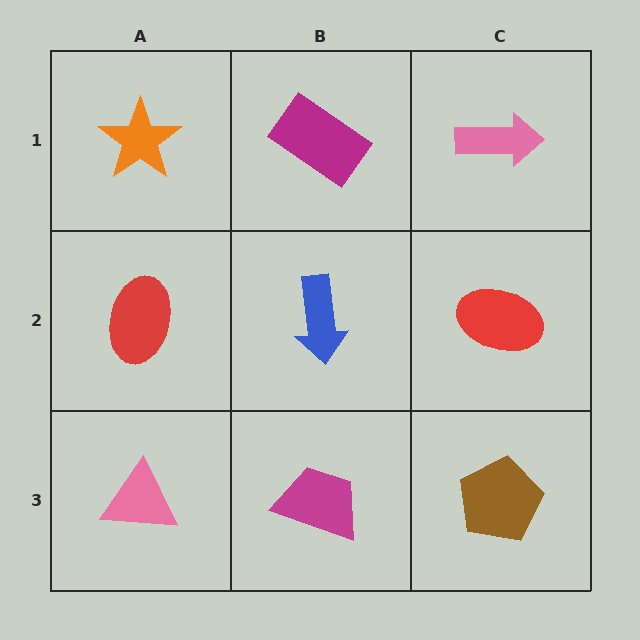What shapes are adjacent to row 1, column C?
A red ellipse (row 2, column C), a magenta rectangle (row 1, column B).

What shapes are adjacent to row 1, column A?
A red ellipse (row 2, column A), a magenta rectangle (row 1, column B).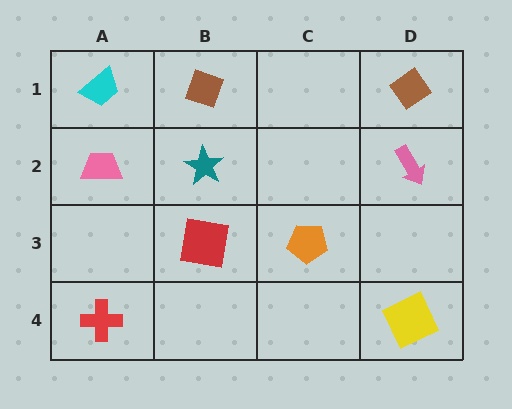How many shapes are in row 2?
3 shapes.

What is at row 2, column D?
A pink arrow.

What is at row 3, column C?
An orange pentagon.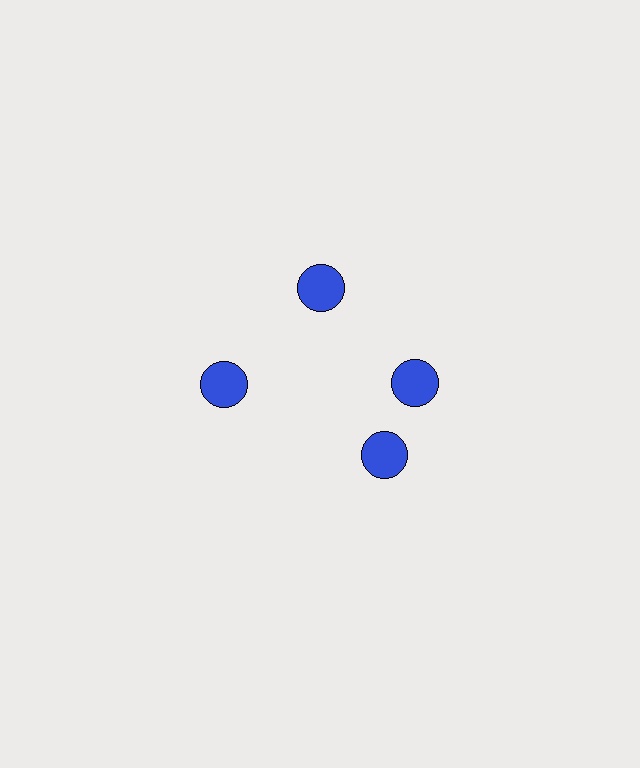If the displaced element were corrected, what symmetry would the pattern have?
It would have 4-fold rotational symmetry — the pattern would map onto itself every 90 degrees.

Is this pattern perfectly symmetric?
No. The 4 blue circles are arranged in a ring, but one element near the 6 o'clock position is rotated out of alignment along the ring, breaking the 4-fold rotational symmetry.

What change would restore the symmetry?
The symmetry would be restored by rotating it back into even spacing with its neighbors so that all 4 circles sit at equal angles and equal distance from the center.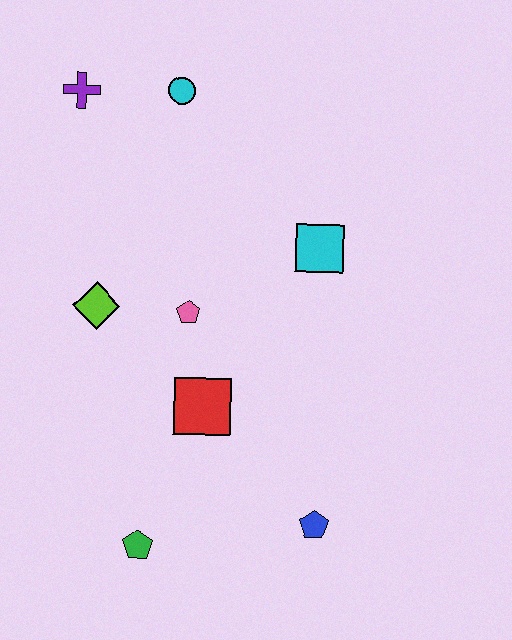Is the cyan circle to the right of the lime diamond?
Yes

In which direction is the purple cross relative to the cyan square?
The purple cross is to the left of the cyan square.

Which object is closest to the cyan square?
The pink pentagon is closest to the cyan square.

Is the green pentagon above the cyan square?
No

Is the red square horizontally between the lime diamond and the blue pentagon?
Yes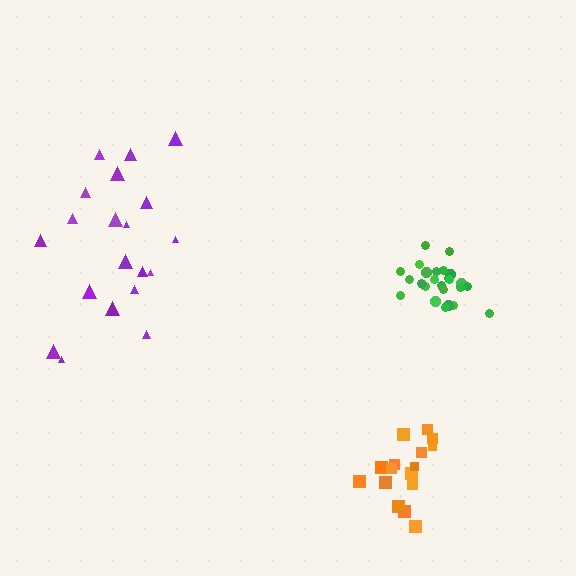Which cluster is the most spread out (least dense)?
Purple.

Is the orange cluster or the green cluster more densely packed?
Green.